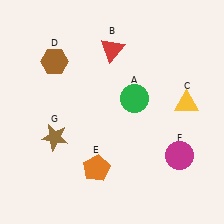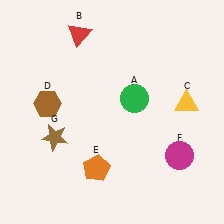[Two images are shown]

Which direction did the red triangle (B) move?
The red triangle (B) moved left.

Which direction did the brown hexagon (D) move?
The brown hexagon (D) moved down.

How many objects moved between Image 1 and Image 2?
2 objects moved between the two images.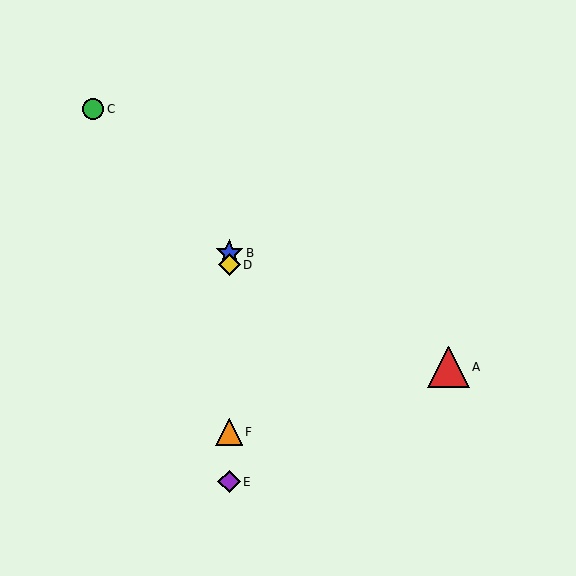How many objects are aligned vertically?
4 objects (B, D, E, F) are aligned vertically.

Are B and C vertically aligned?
No, B is at x≈229 and C is at x≈93.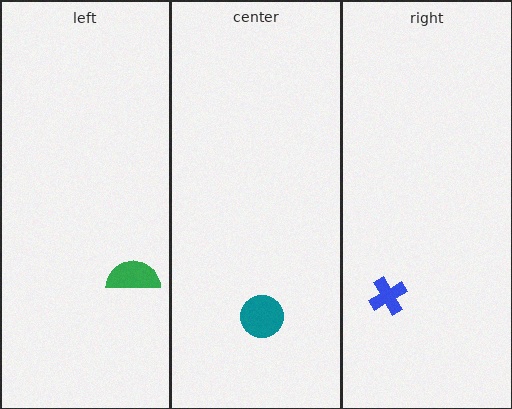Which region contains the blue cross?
The right region.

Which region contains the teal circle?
The center region.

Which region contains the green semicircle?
The left region.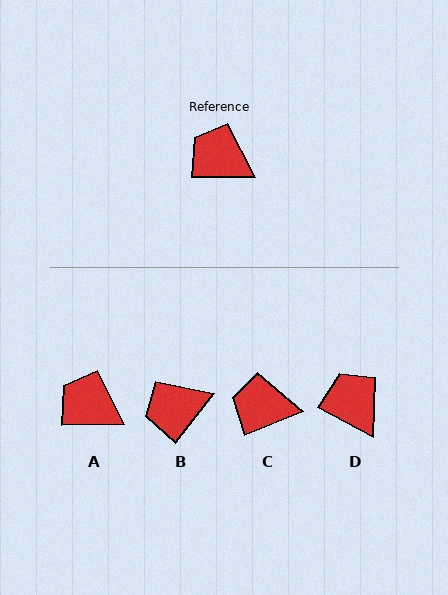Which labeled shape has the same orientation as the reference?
A.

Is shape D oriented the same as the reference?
No, it is off by about 29 degrees.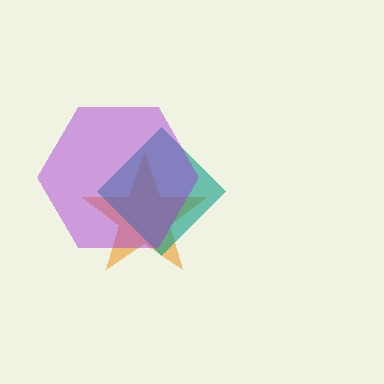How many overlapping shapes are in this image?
There are 3 overlapping shapes in the image.